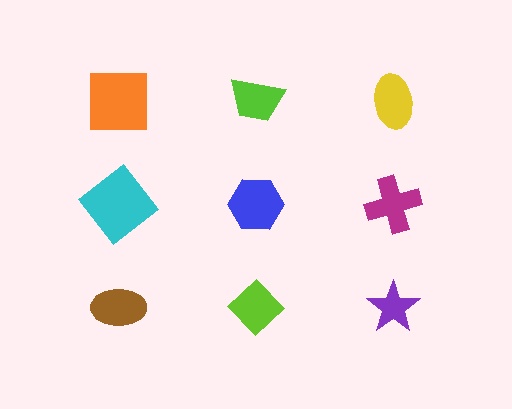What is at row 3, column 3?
A purple star.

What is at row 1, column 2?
A lime trapezoid.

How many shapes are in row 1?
3 shapes.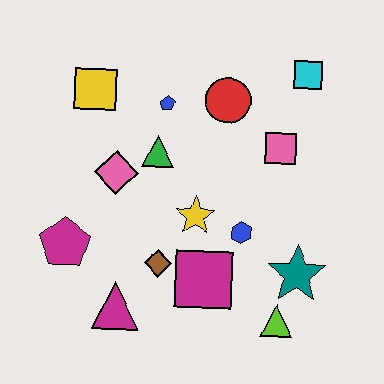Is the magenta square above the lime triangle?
Yes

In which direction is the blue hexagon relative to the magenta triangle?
The blue hexagon is to the right of the magenta triangle.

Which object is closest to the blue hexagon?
The yellow star is closest to the blue hexagon.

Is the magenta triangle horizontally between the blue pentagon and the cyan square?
No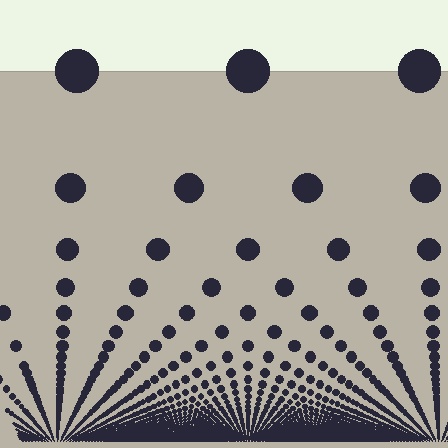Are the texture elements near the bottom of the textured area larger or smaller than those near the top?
Smaller. The gradient is inverted — elements near the bottom are smaller and denser.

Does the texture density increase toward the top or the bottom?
Density increases toward the bottom.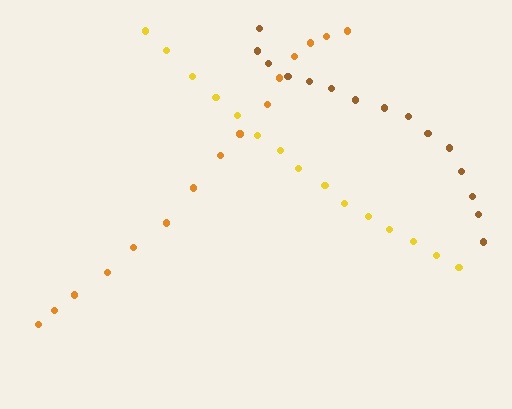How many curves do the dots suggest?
There are 3 distinct paths.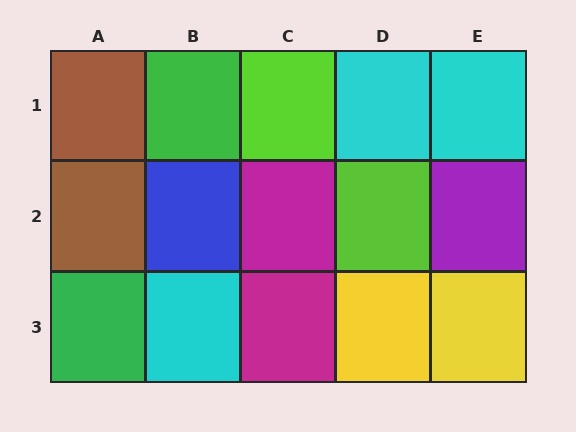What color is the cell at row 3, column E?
Yellow.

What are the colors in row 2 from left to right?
Brown, blue, magenta, lime, purple.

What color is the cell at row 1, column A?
Brown.